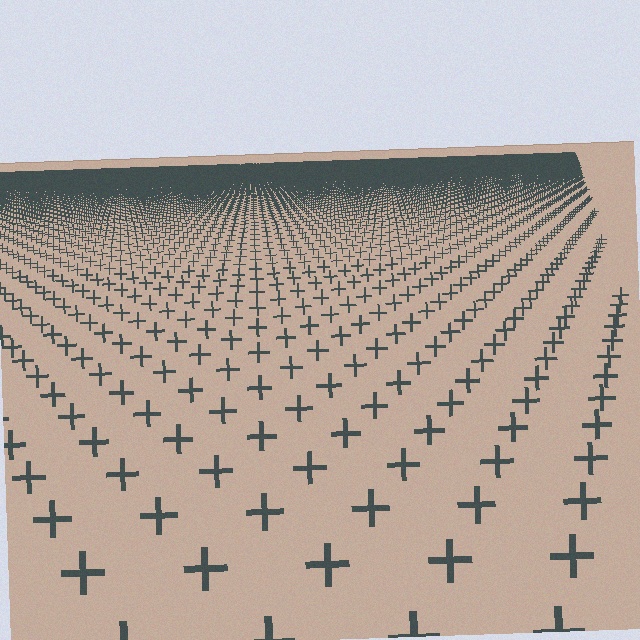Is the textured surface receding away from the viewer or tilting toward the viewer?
The surface is receding away from the viewer. Texture elements get smaller and denser toward the top.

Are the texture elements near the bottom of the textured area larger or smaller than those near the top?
Larger. Near the bottom, elements are closer to the viewer and appear at a bigger on-screen size.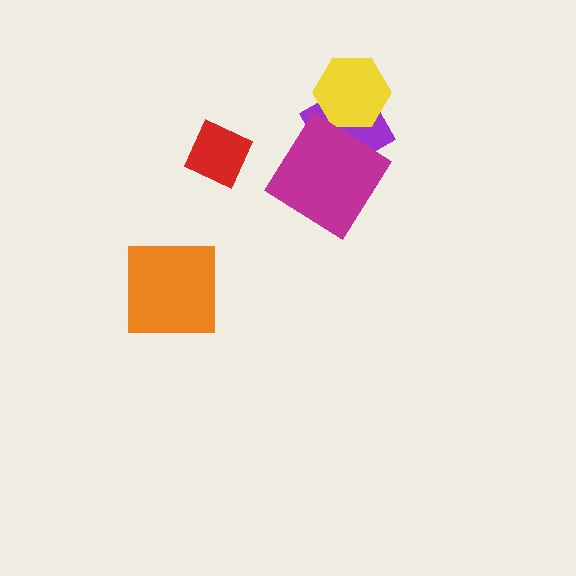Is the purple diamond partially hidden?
Yes, it is partially covered by another shape.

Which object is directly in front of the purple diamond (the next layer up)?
The yellow hexagon is directly in front of the purple diamond.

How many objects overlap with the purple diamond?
2 objects overlap with the purple diamond.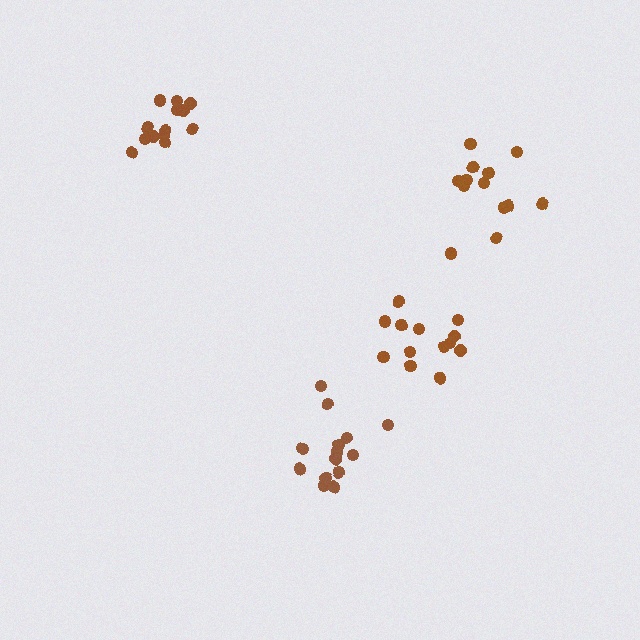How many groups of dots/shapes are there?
There are 4 groups.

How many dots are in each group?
Group 1: 13 dots, Group 2: 13 dots, Group 3: 14 dots, Group 4: 14 dots (54 total).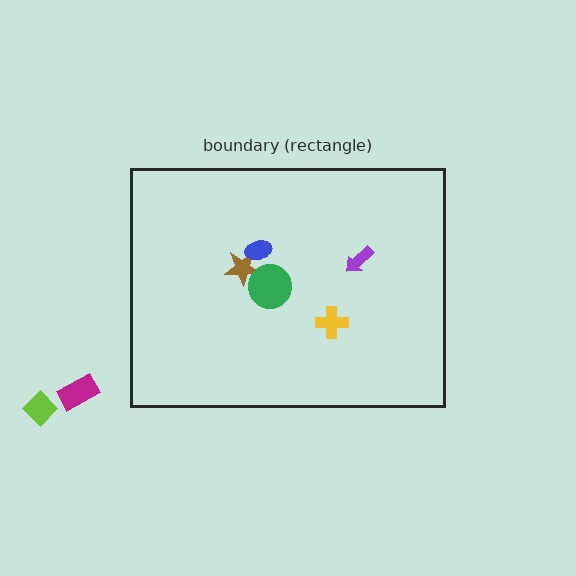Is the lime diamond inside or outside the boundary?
Outside.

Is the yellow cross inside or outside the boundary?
Inside.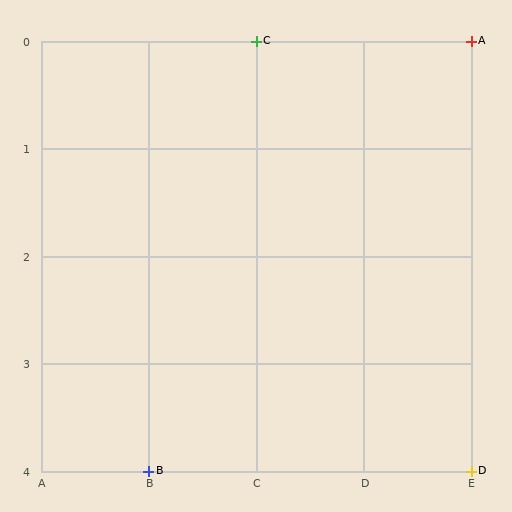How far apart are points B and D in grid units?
Points B and D are 3 columns apart.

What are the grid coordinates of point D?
Point D is at grid coordinates (E, 4).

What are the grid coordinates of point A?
Point A is at grid coordinates (E, 0).